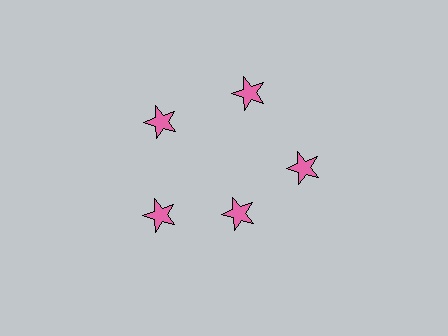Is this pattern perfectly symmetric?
No. The 5 pink stars are arranged in a ring, but one element near the 5 o'clock position is pulled inward toward the center, breaking the 5-fold rotational symmetry.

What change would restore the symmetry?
The symmetry would be restored by moving it outward, back onto the ring so that all 5 stars sit at equal angles and equal distance from the center.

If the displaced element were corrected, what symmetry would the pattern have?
It would have 5-fold rotational symmetry — the pattern would map onto itself every 72 degrees.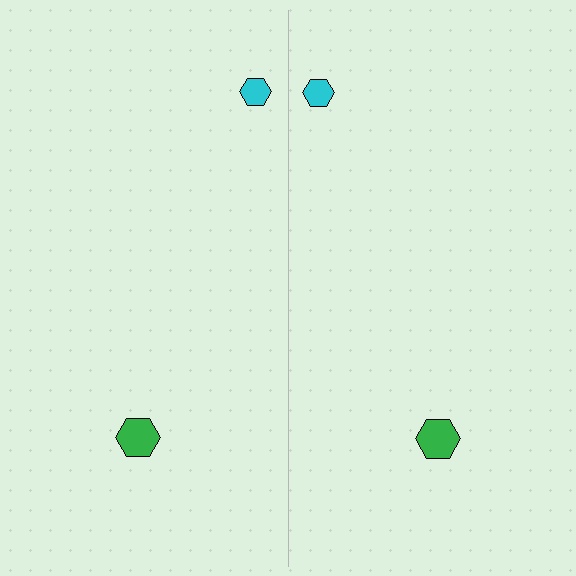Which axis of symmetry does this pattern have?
The pattern has a vertical axis of symmetry running through the center of the image.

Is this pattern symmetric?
Yes, this pattern has bilateral (reflection) symmetry.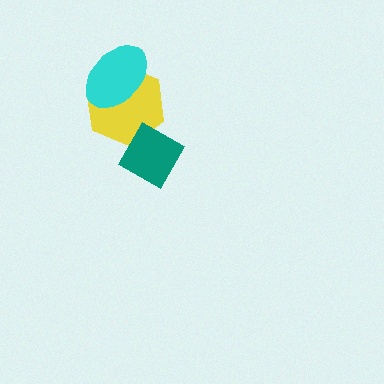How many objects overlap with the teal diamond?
1 object overlaps with the teal diamond.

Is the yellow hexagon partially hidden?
Yes, it is partially covered by another shape.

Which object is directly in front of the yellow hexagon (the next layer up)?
The cyan ellipse is directly in front of the yellow hexagon.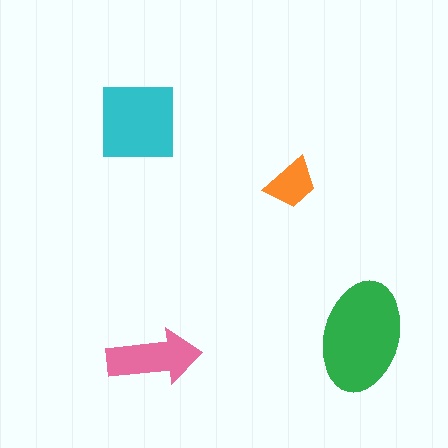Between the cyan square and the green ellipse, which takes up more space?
The green ellipse.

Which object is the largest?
The green ellipse.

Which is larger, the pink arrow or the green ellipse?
The green ellipse.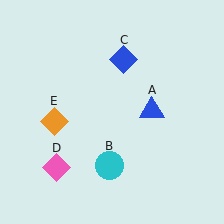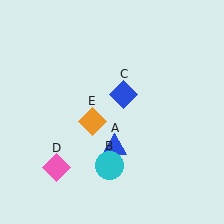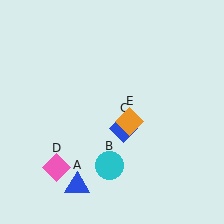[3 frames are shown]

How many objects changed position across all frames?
3 objects changed position: blue triangle (object A), blue diamond (object C), orange diamond (object E).